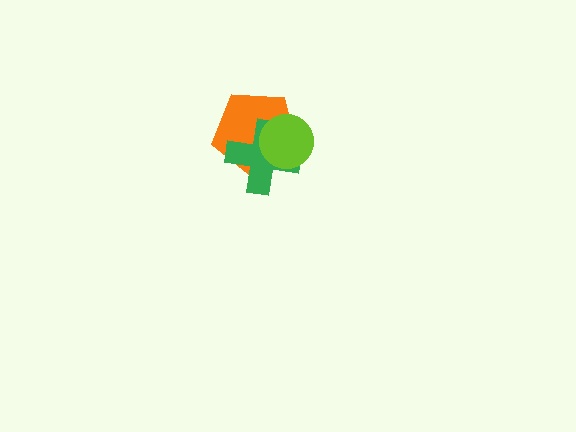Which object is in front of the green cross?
The lime circle is in front of the green cross.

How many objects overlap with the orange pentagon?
2 objects overlap with the orange pentagon.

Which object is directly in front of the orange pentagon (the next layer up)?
The green cross is directly in front of the orange pentagon.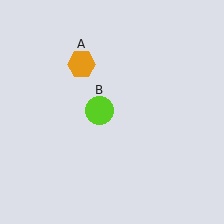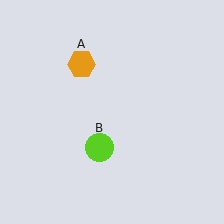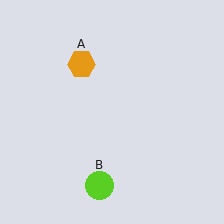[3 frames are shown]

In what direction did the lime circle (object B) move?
The lime circle (object B) moved down.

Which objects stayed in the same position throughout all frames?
Orange hexagon (object A) remained stationary.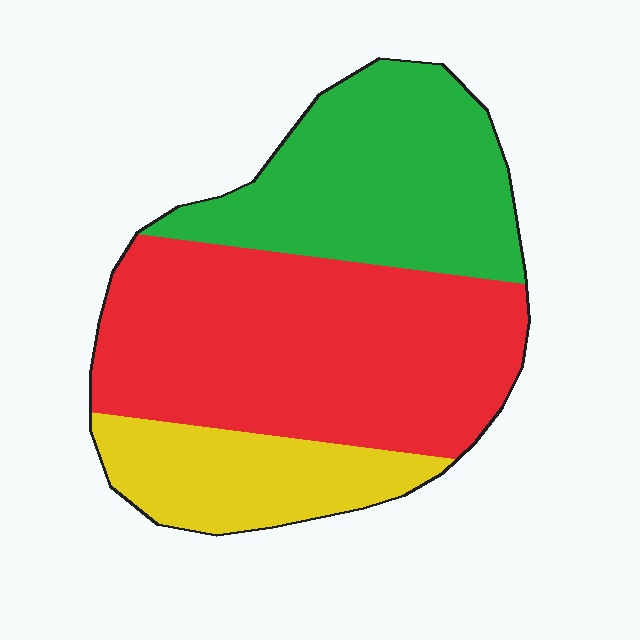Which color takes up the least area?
Yellow, at roughly 20%.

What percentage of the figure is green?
Green covers 32% of the figure.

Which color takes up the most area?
Red, at roughly 50%.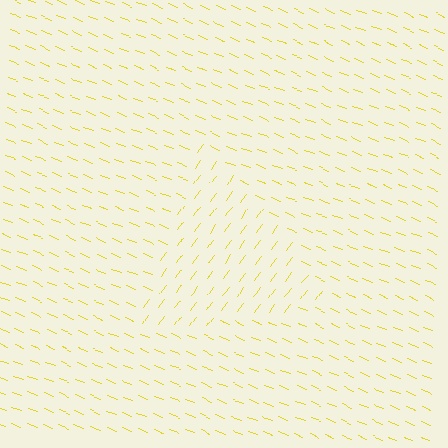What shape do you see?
I see a triangle.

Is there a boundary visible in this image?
Yes, there is a texture boundary formed by a change in line orientation.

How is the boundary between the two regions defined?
The boundary is defined purely by a change in line orientation (approximately 75 degrees difference). All lines are the same color and thickness.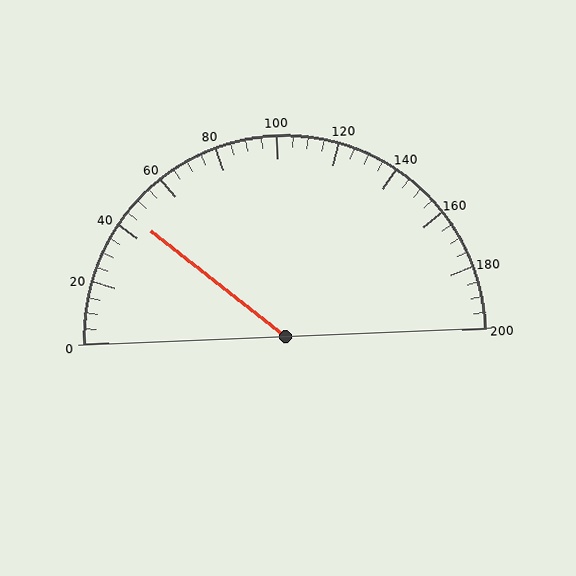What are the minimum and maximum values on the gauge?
The gauge ranges from 0 to 200.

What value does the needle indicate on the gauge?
The needle indicates approximately 45.